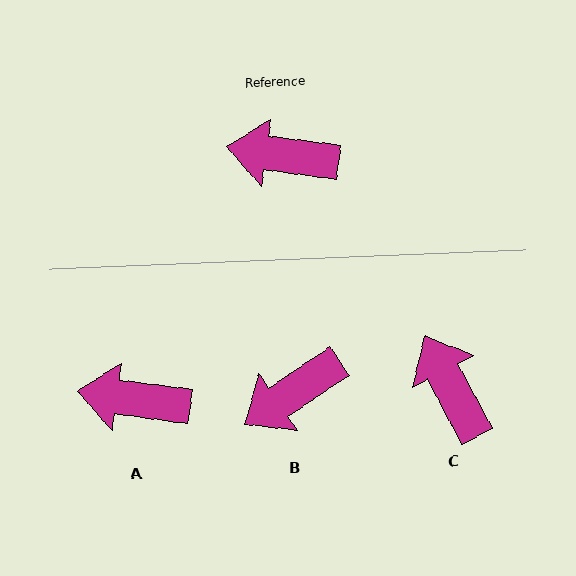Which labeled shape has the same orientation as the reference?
A.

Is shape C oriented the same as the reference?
No, it is off by about 54 degrees.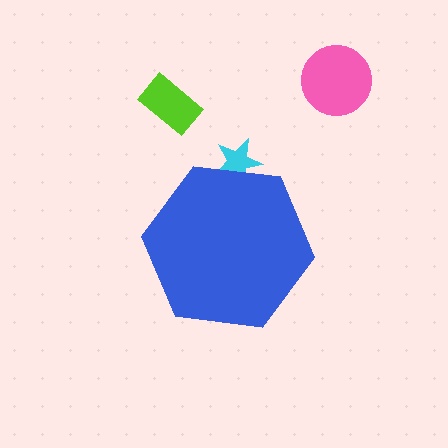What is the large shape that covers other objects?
A blue hexagon.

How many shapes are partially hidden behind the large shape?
1 shape is partially hidden.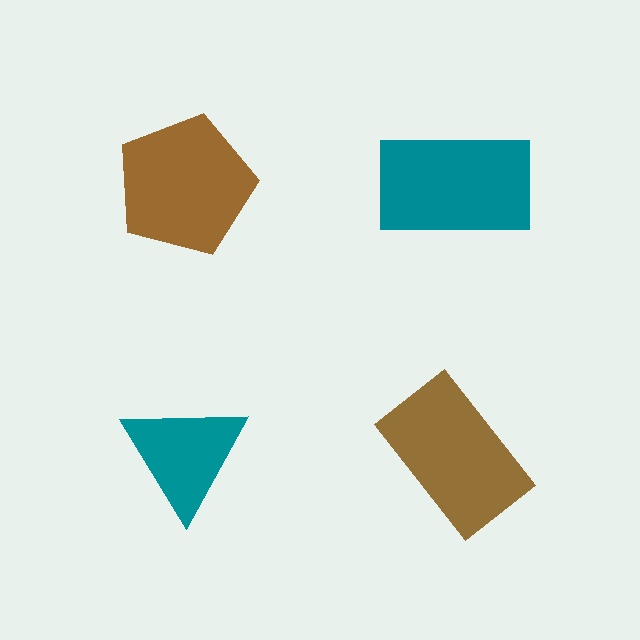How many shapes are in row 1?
2 shapes.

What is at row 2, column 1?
A teal triangle.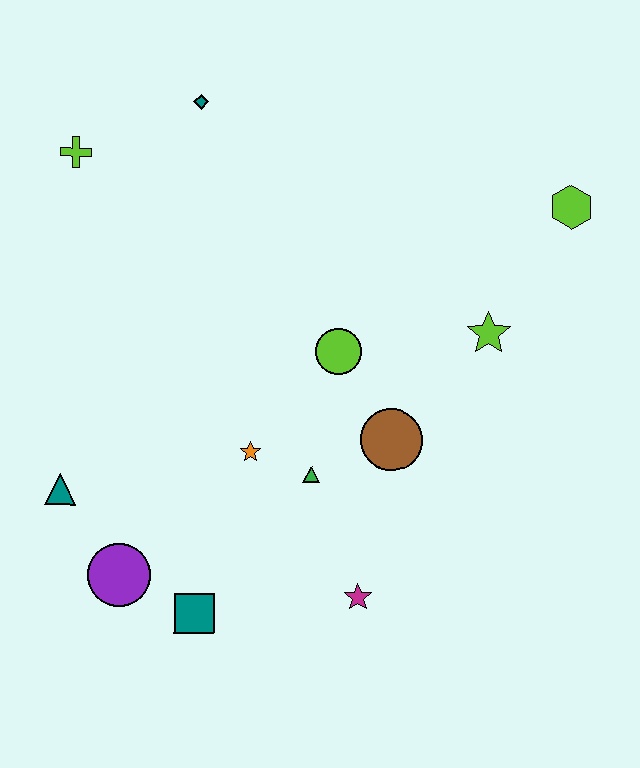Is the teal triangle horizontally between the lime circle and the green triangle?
No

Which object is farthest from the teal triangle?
The lime hexagon is farthest from the teal triangle.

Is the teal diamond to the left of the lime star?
Yes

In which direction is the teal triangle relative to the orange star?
The teal triangle is to the left of the orange star.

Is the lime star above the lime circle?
Yes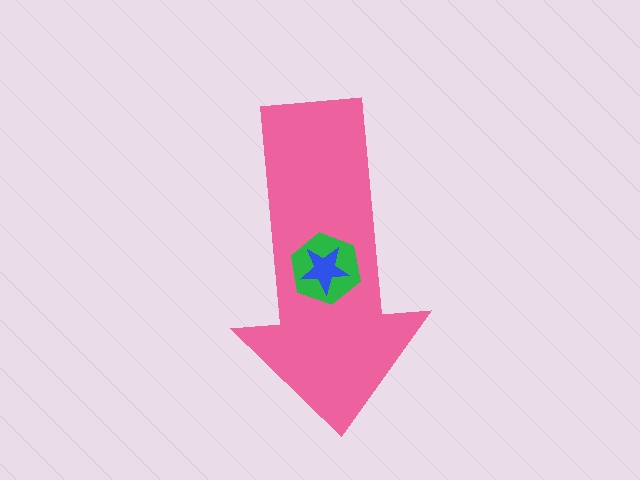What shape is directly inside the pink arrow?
The green hexagon.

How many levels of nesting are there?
3.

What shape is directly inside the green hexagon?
The blue star.